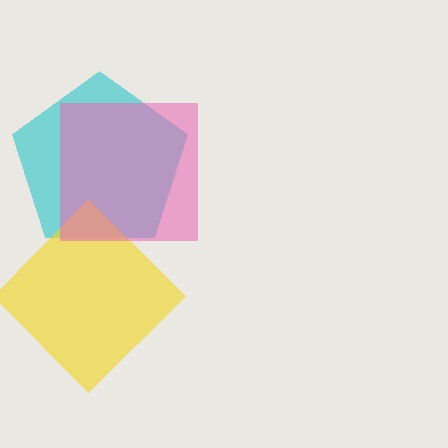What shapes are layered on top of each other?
The layered shapes are: a cyan pentagon, a yellow diamond, a pink square.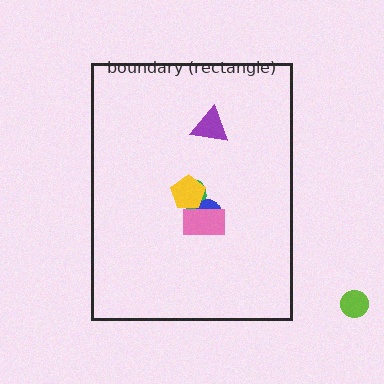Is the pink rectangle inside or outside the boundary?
Inside.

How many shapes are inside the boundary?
5 inside, 1 outside.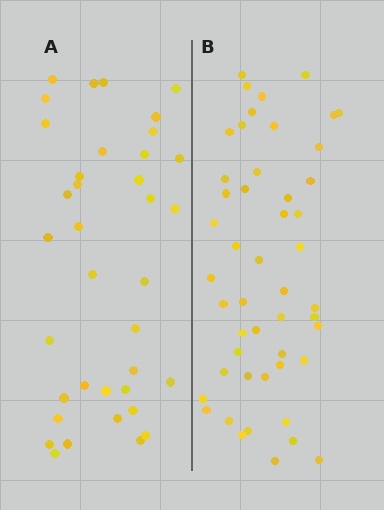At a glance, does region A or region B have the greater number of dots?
Region B (the right region) has more dots.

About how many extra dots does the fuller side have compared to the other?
Region B has roughly 12 or so more dots than region A.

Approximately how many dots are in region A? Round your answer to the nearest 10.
About 40 dots. (The exact count is 37, which rounds to 40.)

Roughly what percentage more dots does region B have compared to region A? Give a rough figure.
About 30% more.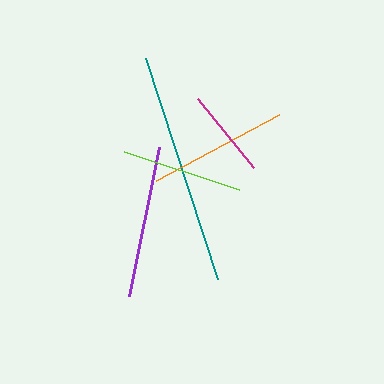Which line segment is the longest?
The teal line is the longest at approximately 232 pixels.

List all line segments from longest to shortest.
From longest to shortest: teal, purple, orange, lime, magenta.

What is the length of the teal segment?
The teal segment is approximately 232 pixels long.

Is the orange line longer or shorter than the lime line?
The orange line is longer than the lime line.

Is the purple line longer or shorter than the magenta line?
The purple line is longer than the magenta line.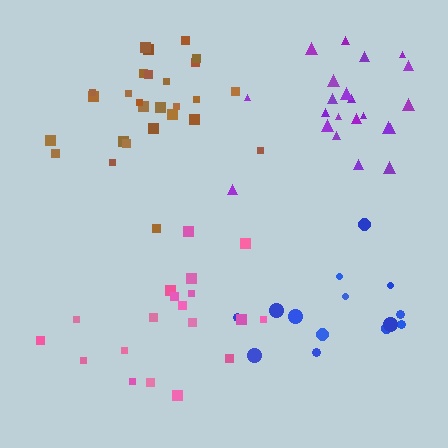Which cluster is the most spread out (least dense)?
Blue.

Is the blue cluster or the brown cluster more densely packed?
Brown.